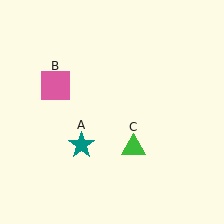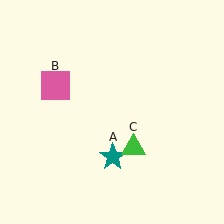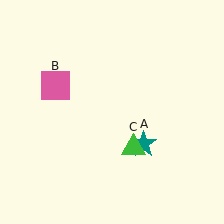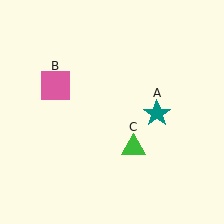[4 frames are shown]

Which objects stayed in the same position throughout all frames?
Pink square (object B) and green triangle (object C) remained stationary.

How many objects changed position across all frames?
1 object changed position: teal star (object A).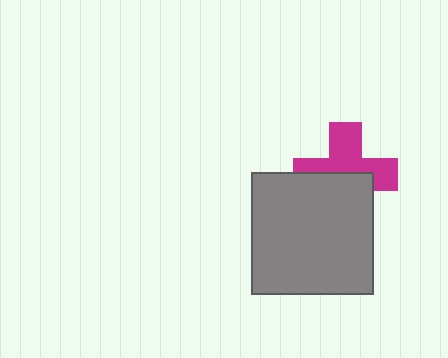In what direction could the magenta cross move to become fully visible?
The magenta cross could move up. That would shift it out from behind the gray square entirely.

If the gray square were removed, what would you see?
You would see the complete magenta cross.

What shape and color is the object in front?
The object in front is a gray square.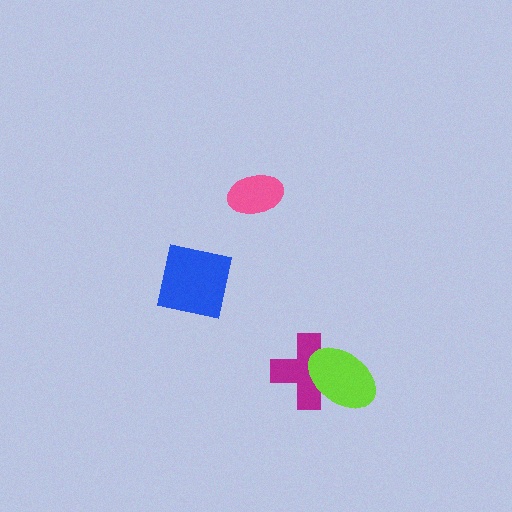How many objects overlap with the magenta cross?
1 object overlaps with the magenta cross.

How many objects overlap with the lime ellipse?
1 object overlaps with the lime ellipse.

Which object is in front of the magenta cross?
The lime ellipse is in front of the magenta cross.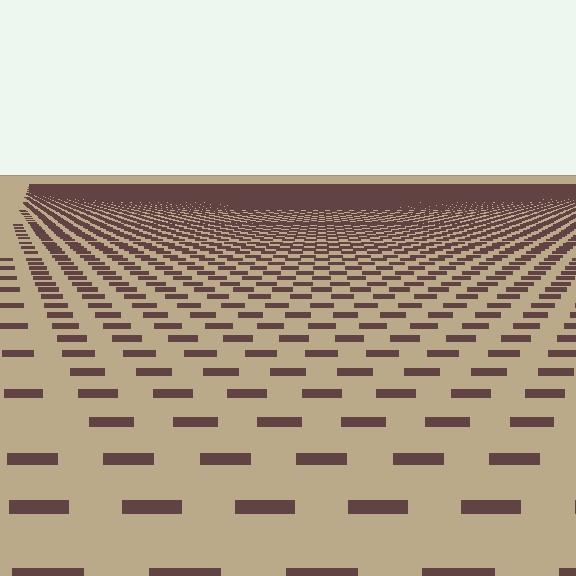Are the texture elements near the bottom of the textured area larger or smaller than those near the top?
Larger. Near the bottom, elements are closer to the viewer and appear at a bigger on-screen size.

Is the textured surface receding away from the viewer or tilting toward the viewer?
The surface is receding away from the viewer. Texture elements get smaller and denser toward the top.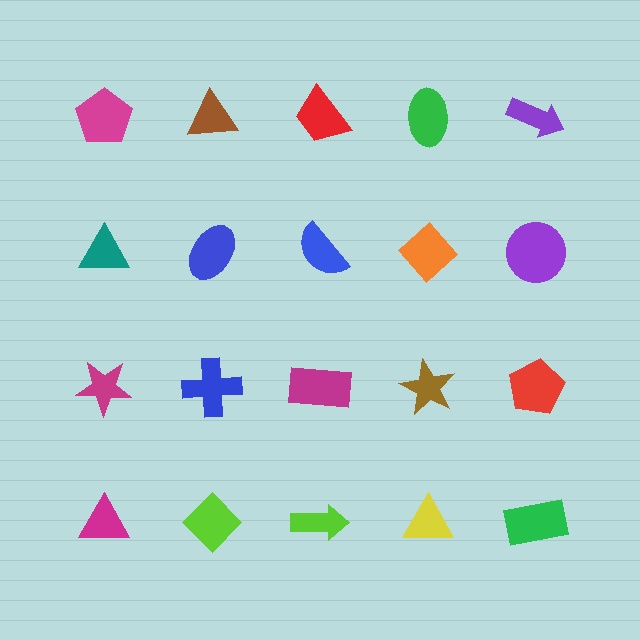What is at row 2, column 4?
An orange diamond.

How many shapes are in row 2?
5 shapes.